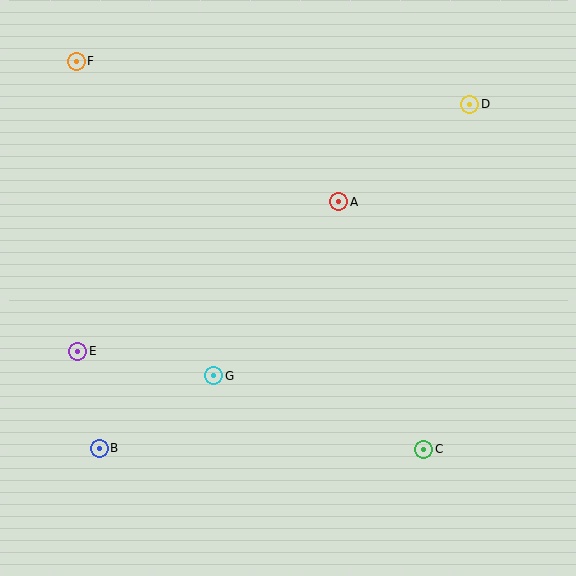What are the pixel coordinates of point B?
Point B is at (99, 448).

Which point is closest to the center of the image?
Point A at (339, 202) is closest to the center.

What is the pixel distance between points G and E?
The distance between G and E is 138 pixels.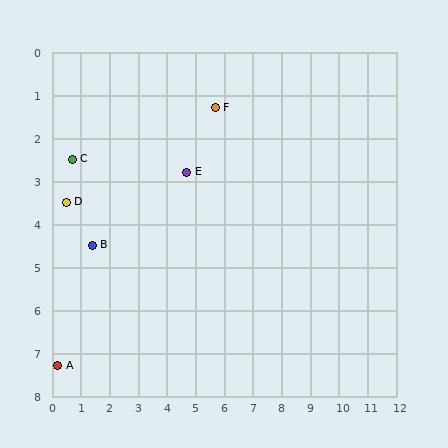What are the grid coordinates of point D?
Point D is at approximately (0.5, 3.5).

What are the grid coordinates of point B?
Point B is at approximately (1.4, 4.5).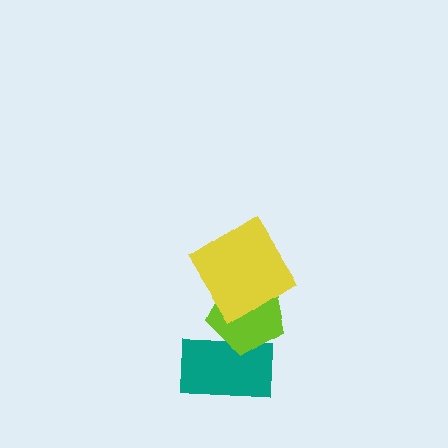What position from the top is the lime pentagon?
The lime pentagon is 2nd from the top.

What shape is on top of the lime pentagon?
The yellow diamond is on top of the lime pentagon.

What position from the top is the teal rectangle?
The teal rectangle is 3rd from the top.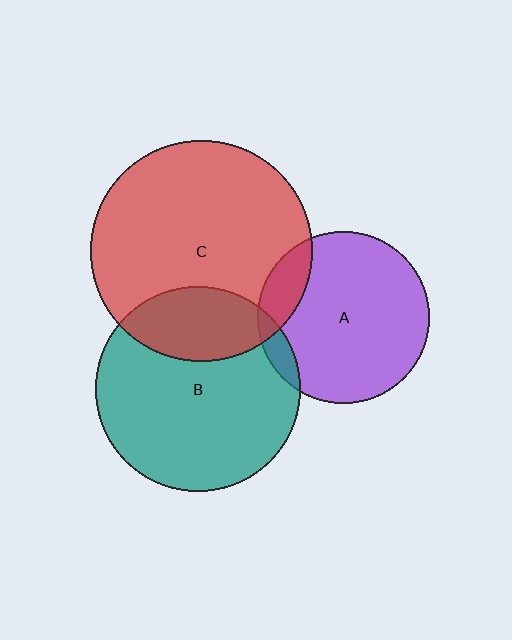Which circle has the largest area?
Circle C (red).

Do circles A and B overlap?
Yes.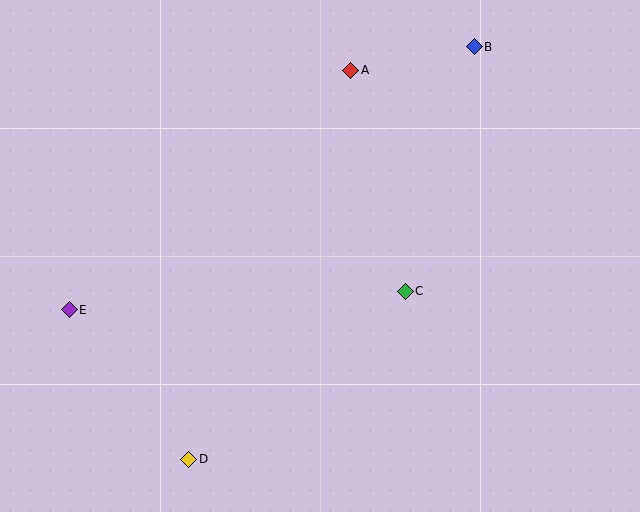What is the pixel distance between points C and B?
The distance between C and B is 254 pixels.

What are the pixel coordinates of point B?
Point B is at (474, 47).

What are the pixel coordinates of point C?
Point C is at (405, 291).